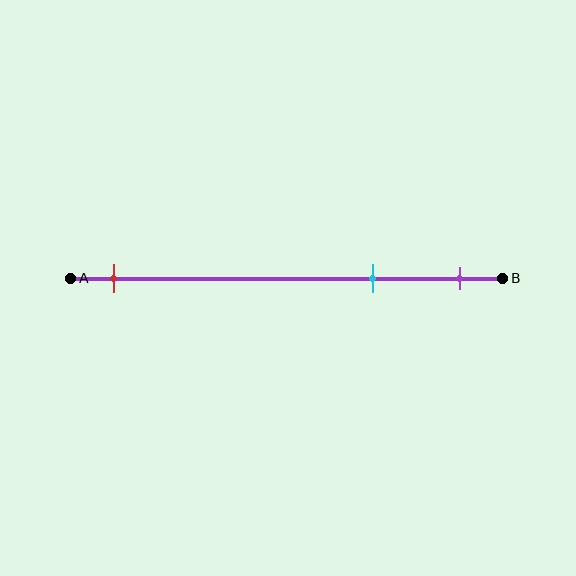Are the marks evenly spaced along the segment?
No, the marks are not evenly spaced.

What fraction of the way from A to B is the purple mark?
The purple mark is approximately 90% (0.9) of the way from A to B.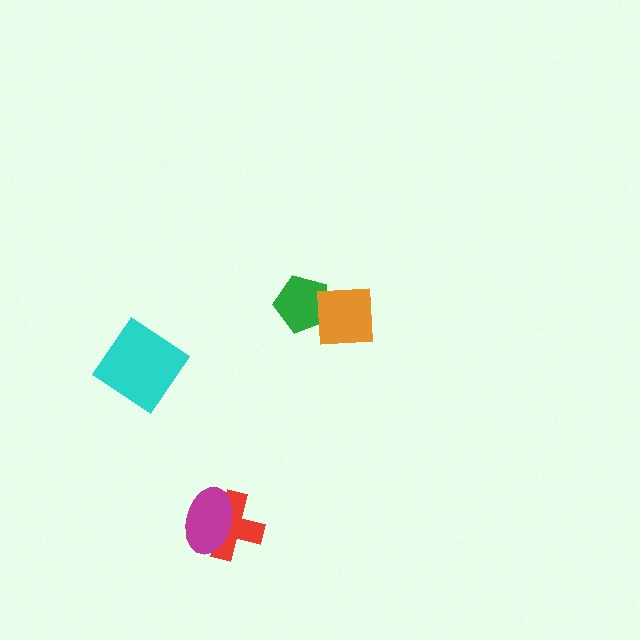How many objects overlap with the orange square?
1 object overlaps with the orange square.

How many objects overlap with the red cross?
1 object overlaps with the red cross.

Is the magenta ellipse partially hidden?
No, no other shape covers it.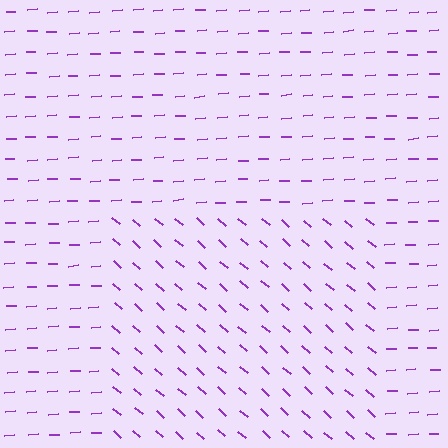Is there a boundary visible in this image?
Yes, there is a texture boundary formed by a change in line orientation.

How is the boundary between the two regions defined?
The boundary is defined purely by a change in line orientation (approximately 45 degrees difference). All lines are the same color and thickness.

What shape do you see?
I see a rectangle.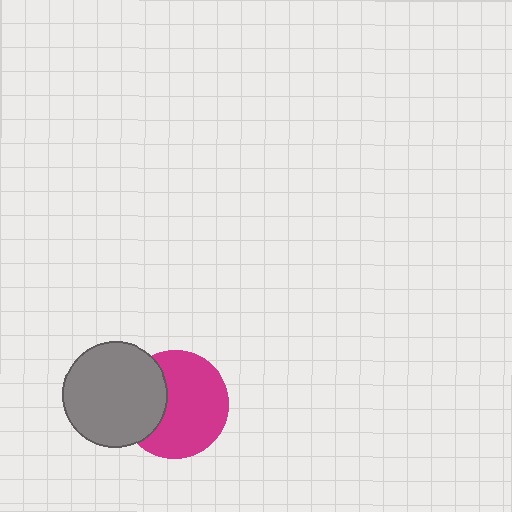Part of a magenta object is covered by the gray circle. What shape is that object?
It is a circle.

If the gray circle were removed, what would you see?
You would see the complete magenta circle.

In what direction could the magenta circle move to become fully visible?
The magenta circle could move right. That would shift it out from behind the gray circle entirely.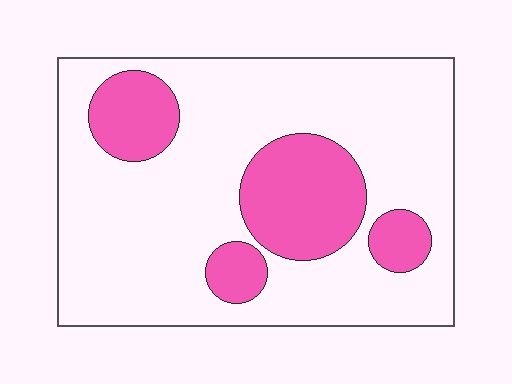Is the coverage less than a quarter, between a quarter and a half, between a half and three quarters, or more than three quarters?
Less than a quarter.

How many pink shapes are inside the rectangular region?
4.